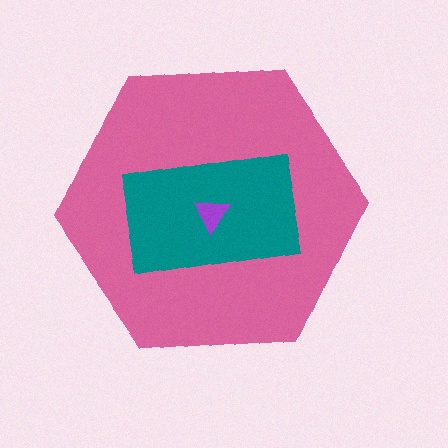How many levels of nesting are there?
3.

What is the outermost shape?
The pink hexagon.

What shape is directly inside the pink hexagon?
The teal rectangle.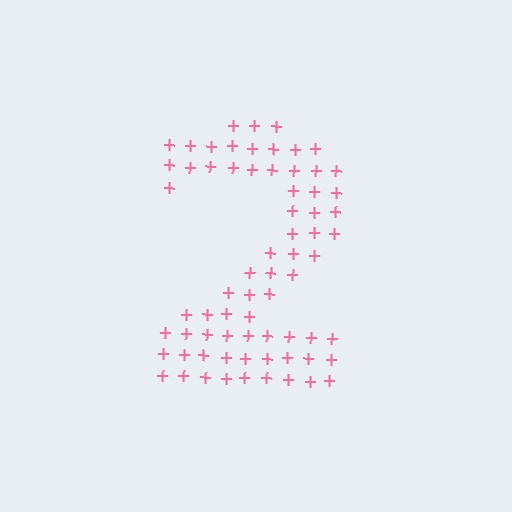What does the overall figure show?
The overall figure shows the digit 2.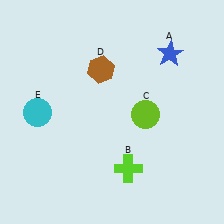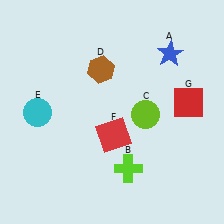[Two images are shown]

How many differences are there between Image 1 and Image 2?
There are 2 differences between the two images.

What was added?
A red square (F), a red square (G) were added in Image 2.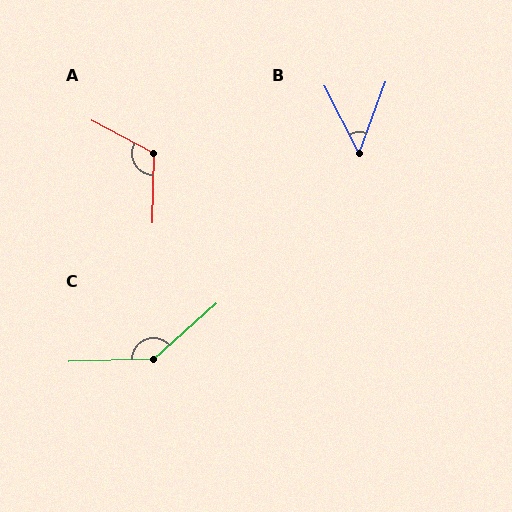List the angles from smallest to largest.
B (47°), A (117°), C (140°).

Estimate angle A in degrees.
Approximately 117 degrees.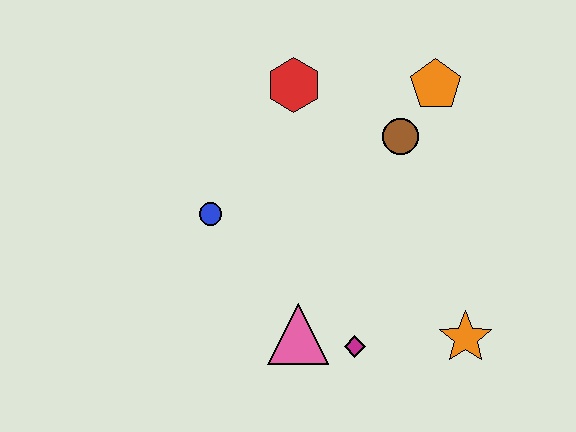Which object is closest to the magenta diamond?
The pink triangle is closest to the magenta diamond.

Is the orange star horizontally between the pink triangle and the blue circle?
No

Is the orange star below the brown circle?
Yes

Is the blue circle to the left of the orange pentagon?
Yes